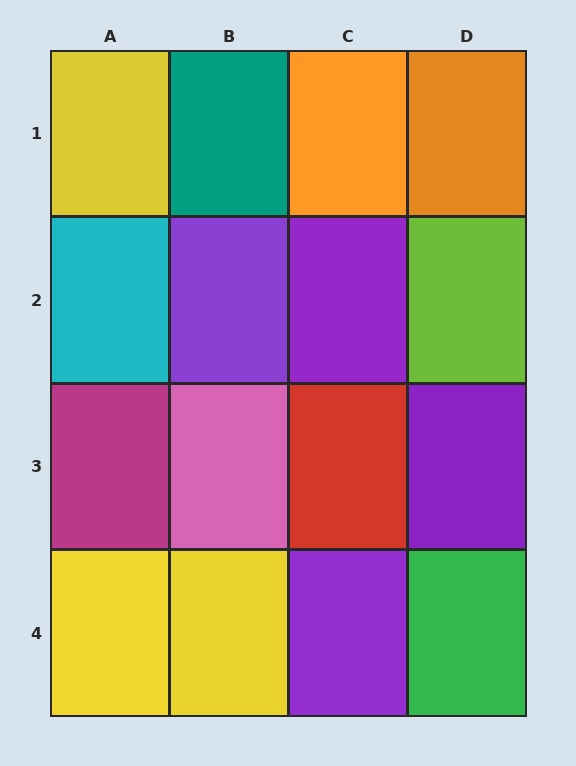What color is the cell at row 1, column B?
Teal.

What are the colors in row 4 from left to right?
Yellow, yellow, purple, green.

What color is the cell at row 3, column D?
Purple.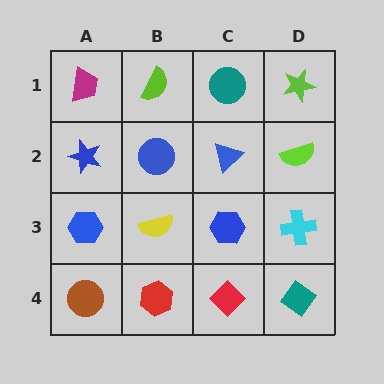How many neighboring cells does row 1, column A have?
2.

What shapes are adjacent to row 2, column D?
A lime star (row 1, column D), a cyan cross (row 3, column D), a blue triangle (row 2, column C).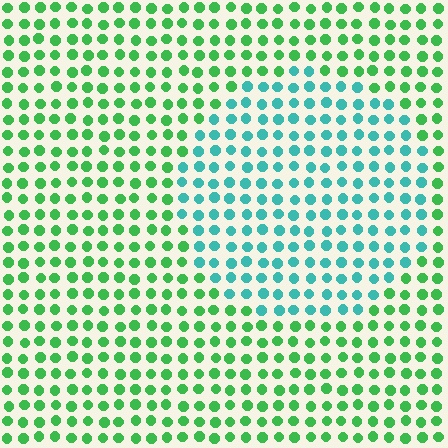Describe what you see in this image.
The image is filled with small green elements in a uniform arrangement. A circle-shaped region is visible where the elements are tinted to a slightly different hue, forming a subtle color boundary.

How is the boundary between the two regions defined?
The boundary is defined purely by a slight shift in hue (about 47 degrees). Spacing, size, and orientation are identical on both sides.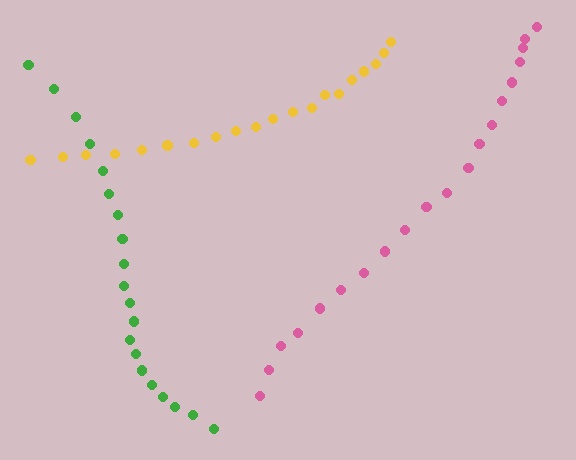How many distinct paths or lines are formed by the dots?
There are 3 distinct paths.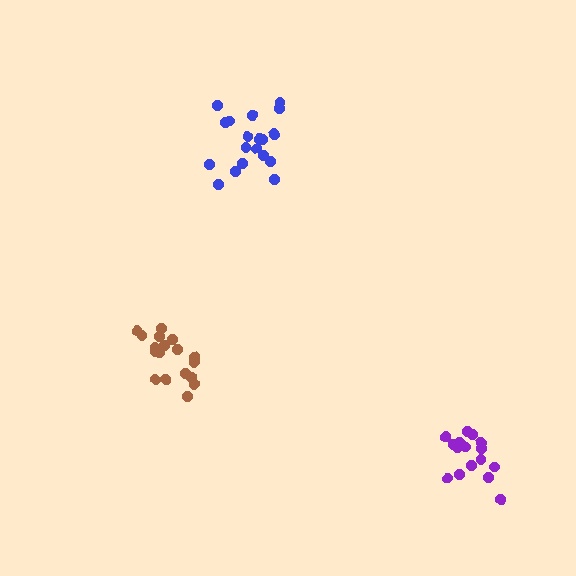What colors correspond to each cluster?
The clusters are colored: purple, brown, blue.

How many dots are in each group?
Group 1: 16 dots, Group 2: 18 dots, Group 3: 20 dots (54 total).